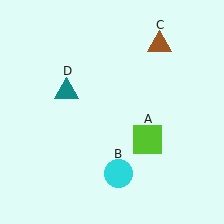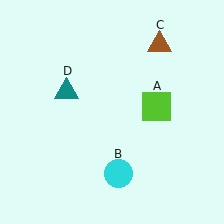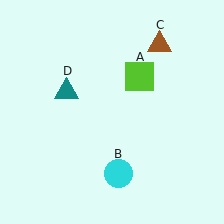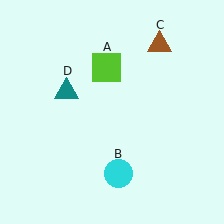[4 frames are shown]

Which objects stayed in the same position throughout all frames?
Cyan circle (object B) and brown triangle (object C) and teal triangle (object D) remained stationary.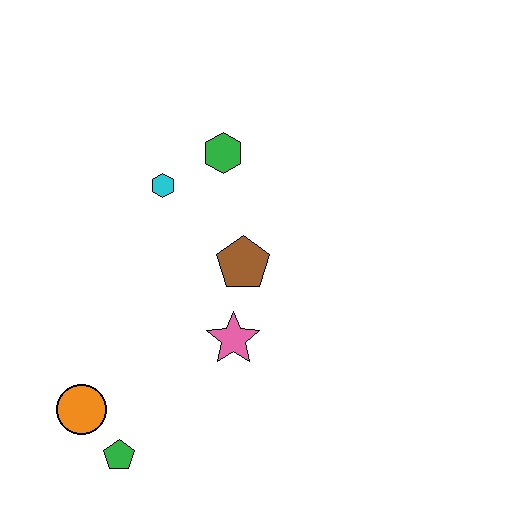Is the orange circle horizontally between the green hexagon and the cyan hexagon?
No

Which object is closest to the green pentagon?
The orange circle is closest to the green pentagon.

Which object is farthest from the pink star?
The green hexagon is farthest from the pink star.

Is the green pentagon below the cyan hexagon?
Yes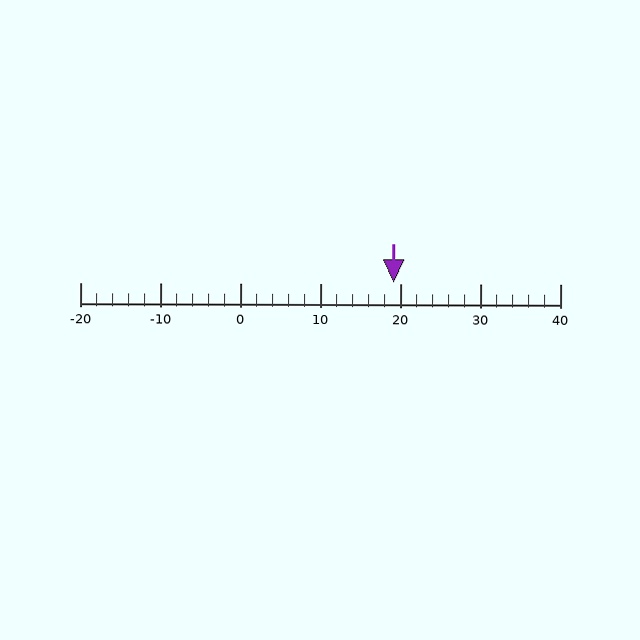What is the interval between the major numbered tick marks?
The major tick marks are spaced 10 units apart.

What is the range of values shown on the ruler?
The ruler shows values from -20 to 40.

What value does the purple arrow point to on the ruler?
The purple arrow points to approximately 19.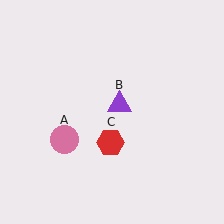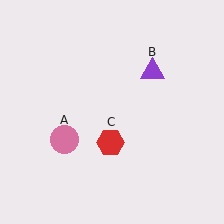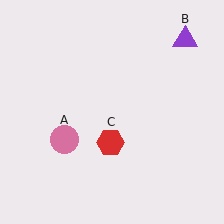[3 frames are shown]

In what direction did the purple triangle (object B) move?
The purple triangle (object B) moved up and to the right.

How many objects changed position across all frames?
1 object changed position: purple triangle (object B).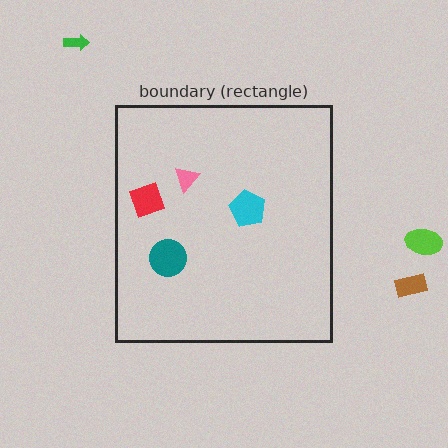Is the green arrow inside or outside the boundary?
Outside.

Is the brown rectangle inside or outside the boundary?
Outside.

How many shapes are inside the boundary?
4 inside, 3 outside.